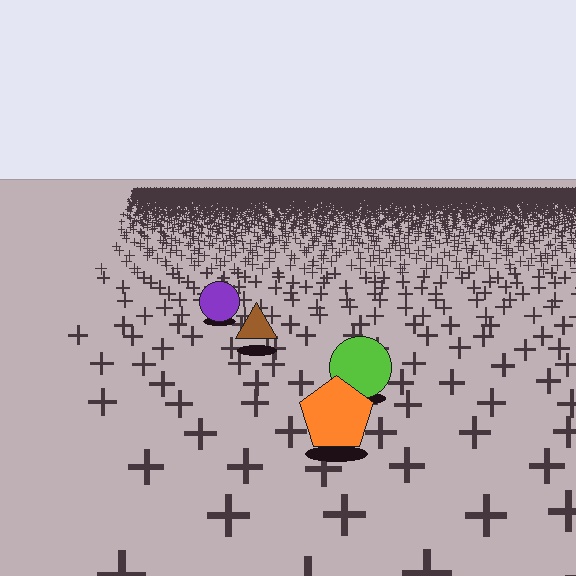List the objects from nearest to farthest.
From nearest to farthest: the orange pentagon, the lime circle, the brown triangle, the purple circle.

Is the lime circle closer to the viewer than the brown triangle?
Yes. The lime circle is closer — you can tell from the texture gradient: the ground texture is coarser near it.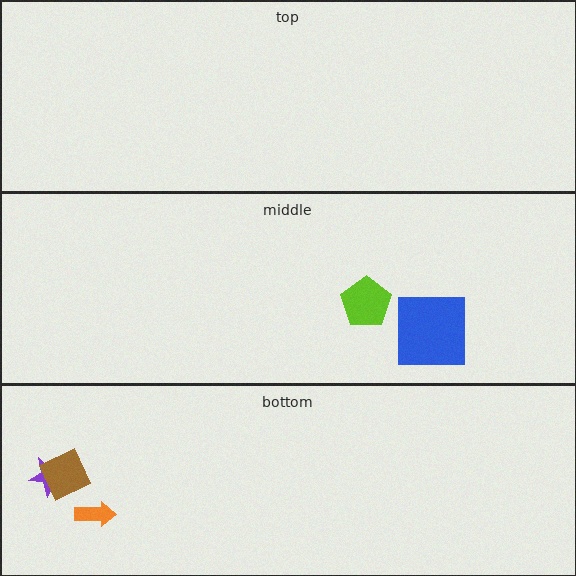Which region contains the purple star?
The bottom region.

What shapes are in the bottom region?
The orange arrow, the purple star, the brown diamond.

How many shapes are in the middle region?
2.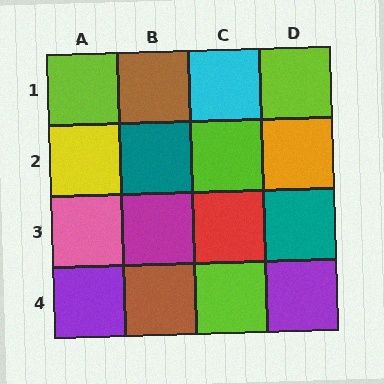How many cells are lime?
4 cells are lime.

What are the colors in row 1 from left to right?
Lime, brown, cyan, lime.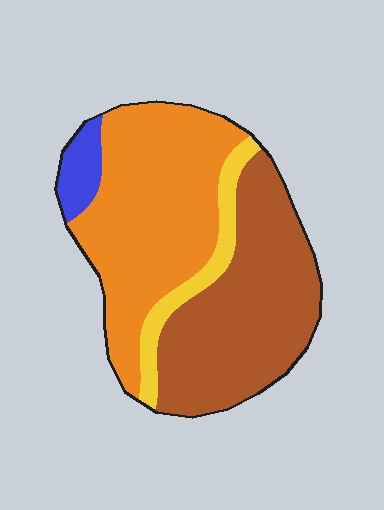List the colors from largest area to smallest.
From largest to smallest: orange, brown, yellow, blue.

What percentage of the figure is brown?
Brown covers around 40% of the figure.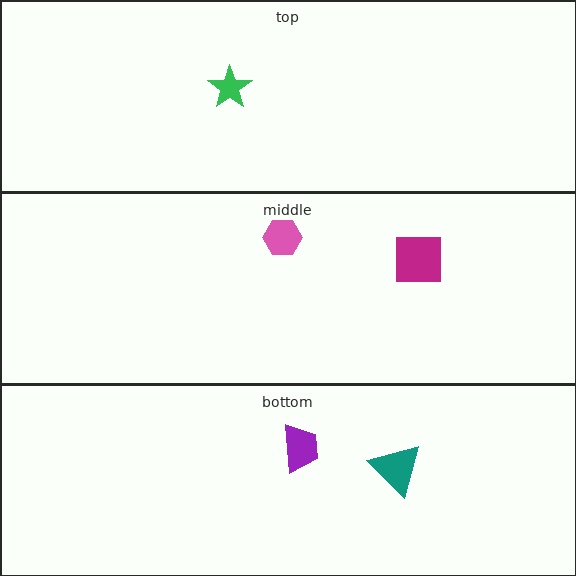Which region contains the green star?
The top region.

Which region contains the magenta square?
The middle region.